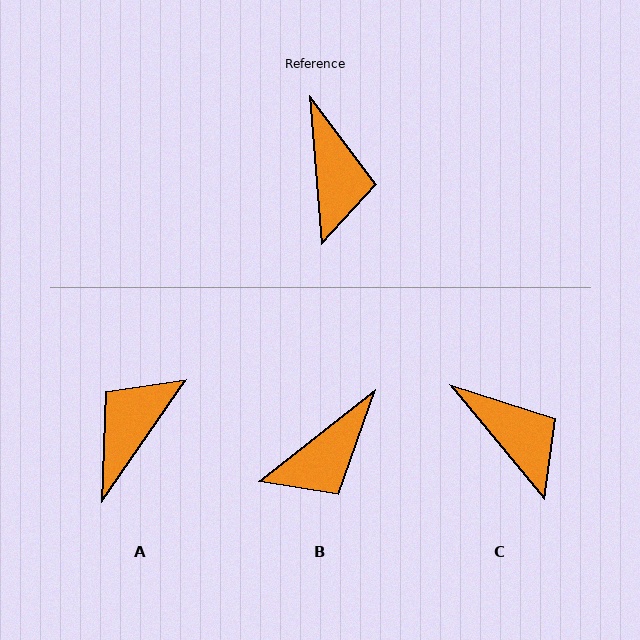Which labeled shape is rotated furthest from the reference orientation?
A, about 141 degrees away.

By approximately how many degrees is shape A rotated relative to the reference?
Approximately 141 degrees counter-clockwise.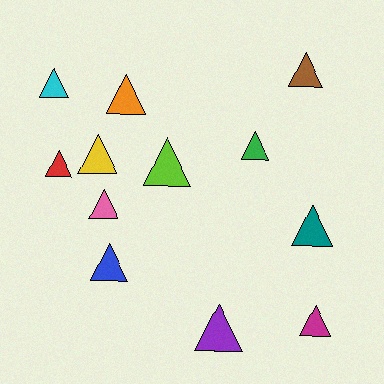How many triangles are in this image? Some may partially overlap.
There are 12 triangles.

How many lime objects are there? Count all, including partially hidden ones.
There is 1 lime object.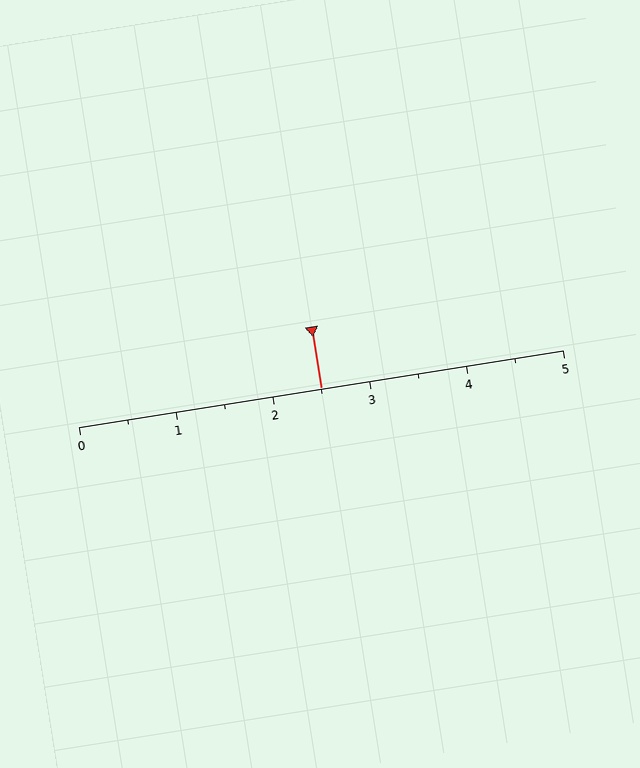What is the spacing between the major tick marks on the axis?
The major ticks are spaced 1 apart.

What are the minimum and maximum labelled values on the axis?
The axis runs from 0 to 5.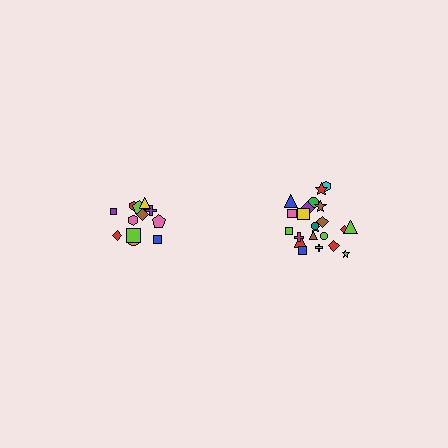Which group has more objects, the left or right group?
The right group.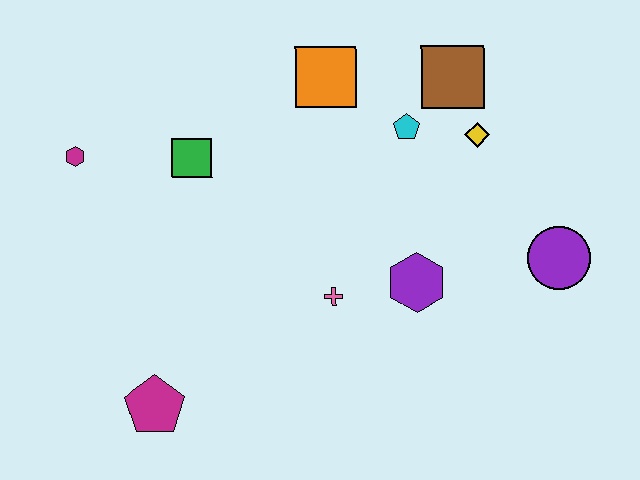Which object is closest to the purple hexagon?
The pink cross is closest to the purple hexagon.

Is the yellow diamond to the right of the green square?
Yes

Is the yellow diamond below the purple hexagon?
No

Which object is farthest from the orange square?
The magenta pentagon is farthest from the orange square.